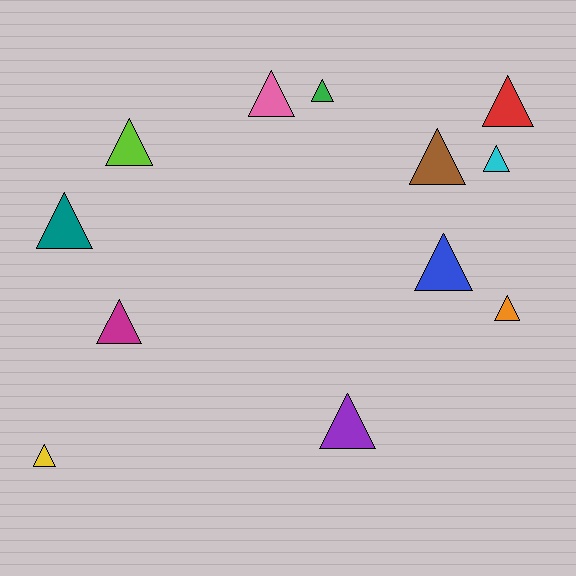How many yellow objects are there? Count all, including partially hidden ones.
There is 1 yellow object.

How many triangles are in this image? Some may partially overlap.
There are 12 triangles.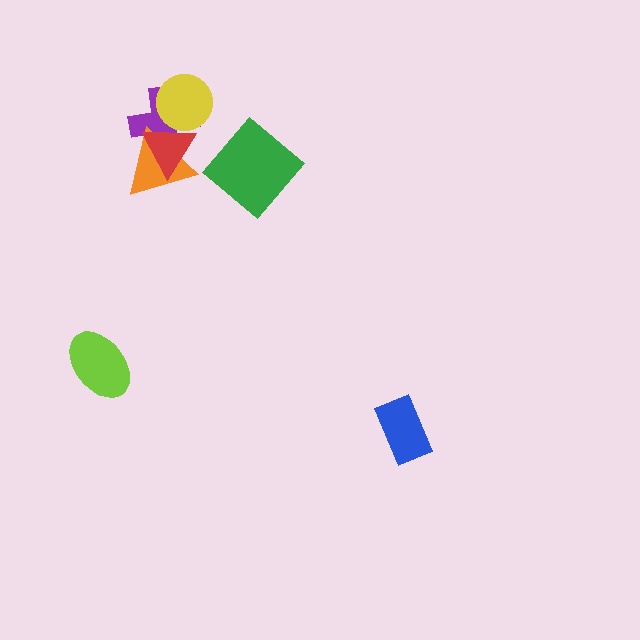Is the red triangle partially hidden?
Yes, it is partially covered by another shape.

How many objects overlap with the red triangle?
3 objects overlap with the red triangle.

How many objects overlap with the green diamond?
0 objects overlap with the green diamond.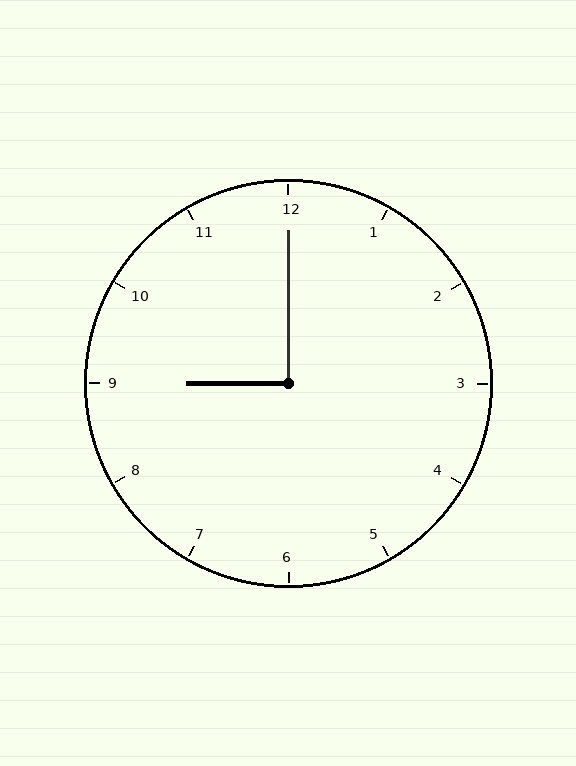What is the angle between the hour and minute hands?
Approximately 90 degrees.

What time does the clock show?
9:00.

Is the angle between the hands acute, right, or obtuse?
It is right.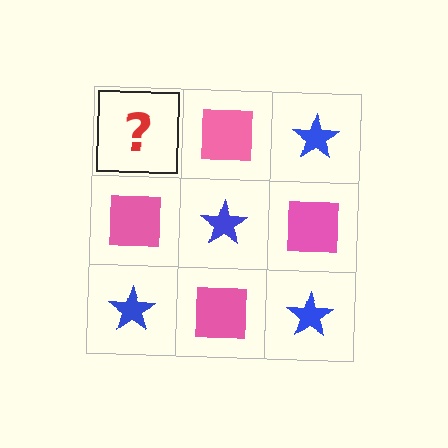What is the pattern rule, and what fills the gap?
The rule is that it alternates blue star and pink square in a checkerboard pattern. The gap should be filled with a blue star.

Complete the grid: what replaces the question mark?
The question mark should be replaced with a blue star.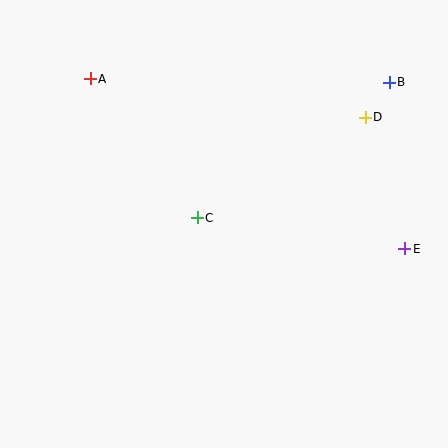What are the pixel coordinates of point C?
Point C is at (197, 218).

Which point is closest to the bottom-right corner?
Point E is closest to the bottom-right corner.